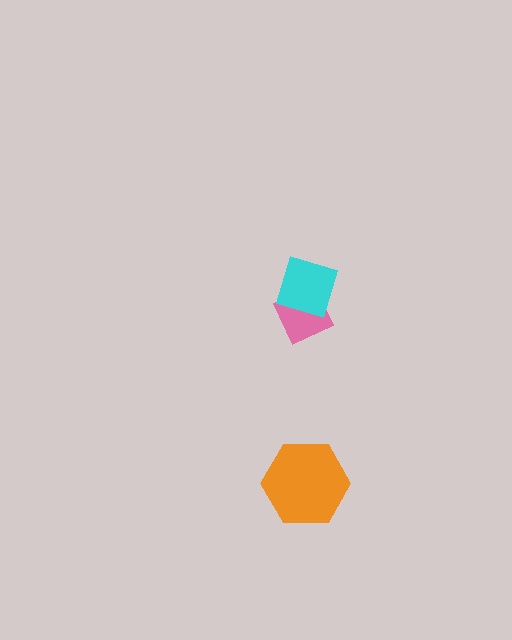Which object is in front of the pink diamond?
The cyan diamond is in front of the pink diamond.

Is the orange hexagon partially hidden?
No, no other shape covers it.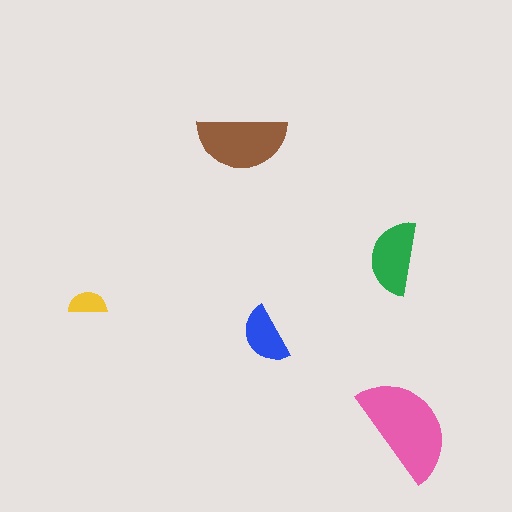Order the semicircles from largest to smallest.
the pink one, the brown one, the green one, the blue one, the yellow one.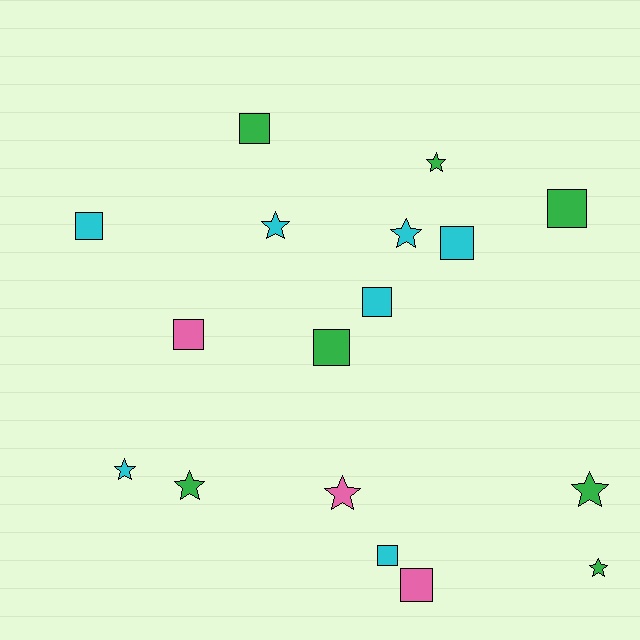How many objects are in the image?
There are 17 objects.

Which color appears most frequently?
Cyan, with 7 objects.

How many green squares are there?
There are 3 green squares.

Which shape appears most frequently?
Square, with 9 objects.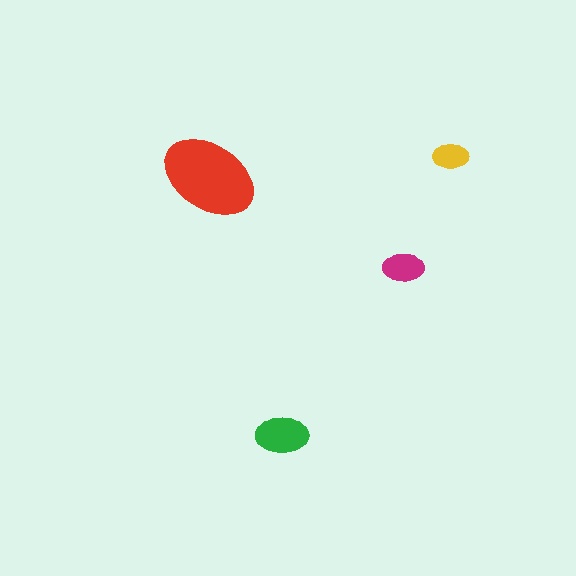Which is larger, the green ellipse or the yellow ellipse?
The green one.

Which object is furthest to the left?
The red ellipse is leftmost.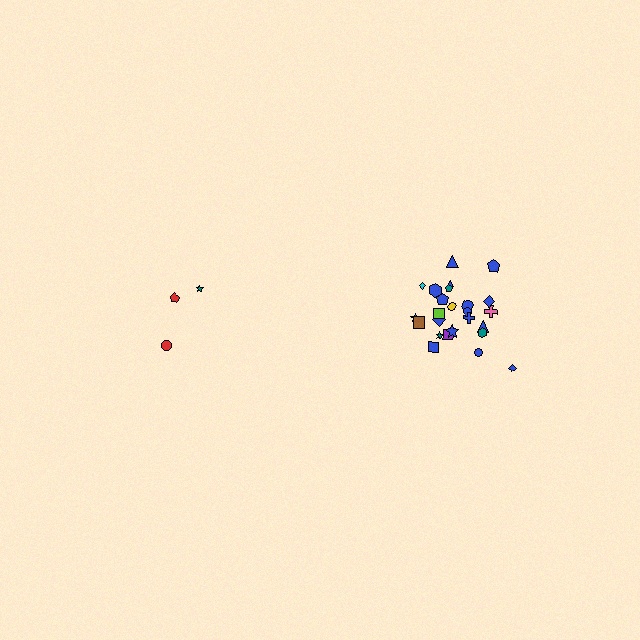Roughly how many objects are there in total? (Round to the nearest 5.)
Roughly 30 objects in total.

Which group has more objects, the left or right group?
The right group.